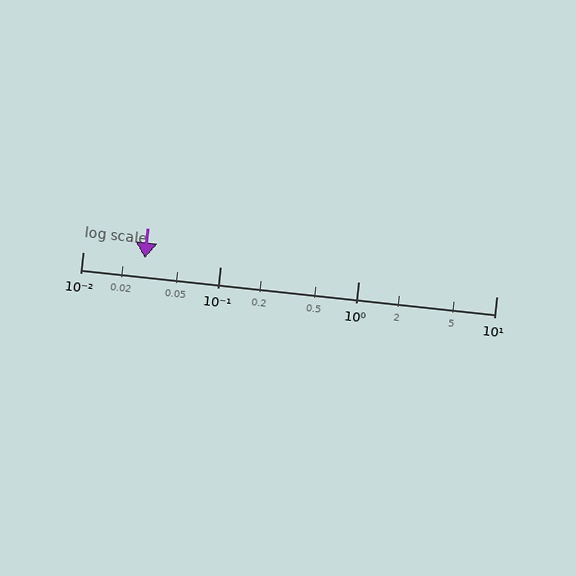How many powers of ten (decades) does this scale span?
The scale spans 3 decades, from 0.01 to 10.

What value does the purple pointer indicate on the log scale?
The pointer indicates approximately 0.028.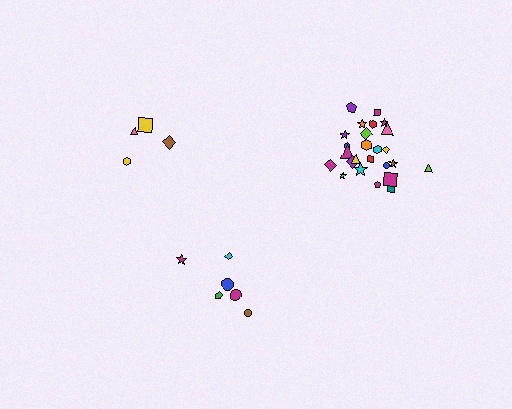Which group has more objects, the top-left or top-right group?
The top-right group.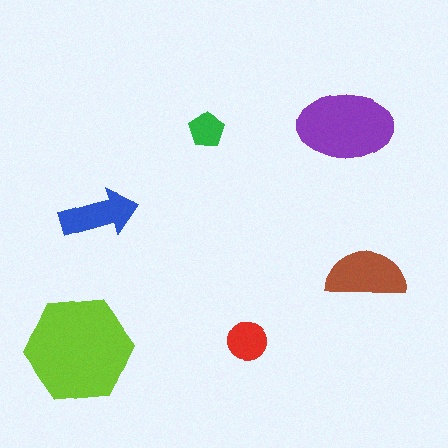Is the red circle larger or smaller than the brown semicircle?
Smaller.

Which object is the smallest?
The green pentagon.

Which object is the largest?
The lime hexagon.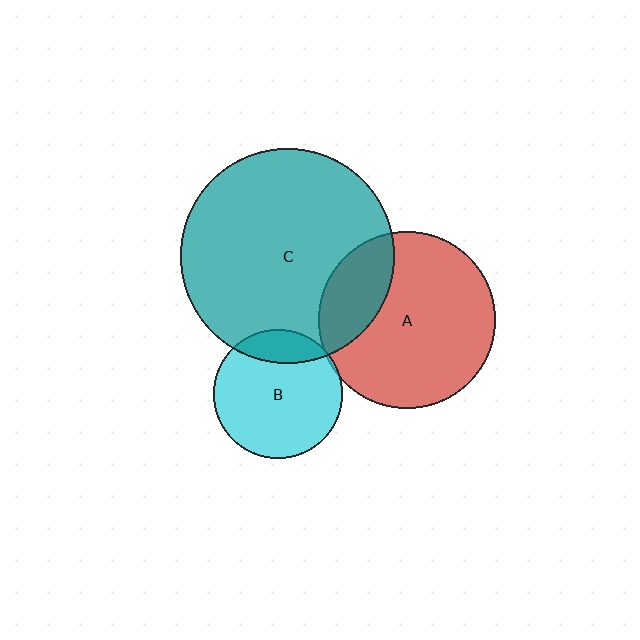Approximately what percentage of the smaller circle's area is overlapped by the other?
Approximately 25%.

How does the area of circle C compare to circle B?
Approximately 2.8 times.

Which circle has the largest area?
Circle C (teal).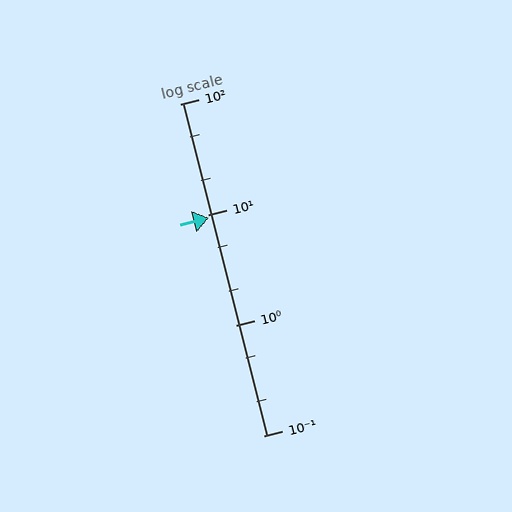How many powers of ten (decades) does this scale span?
The scale spans 3 decades, from 0.1 to 100.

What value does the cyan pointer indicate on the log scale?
The pointer indicates approximately 9.3.